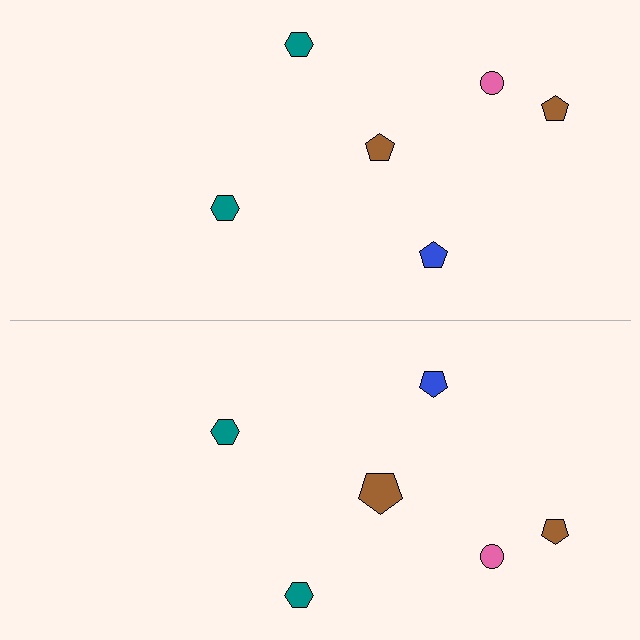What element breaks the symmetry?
The brown pentagon on the bottom side has a different size than its mirror counterpart.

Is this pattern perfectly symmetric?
No, the pattern is not perfectly symmetric. The brown pentagon on the bottom side has a different size than its mirror counterpart.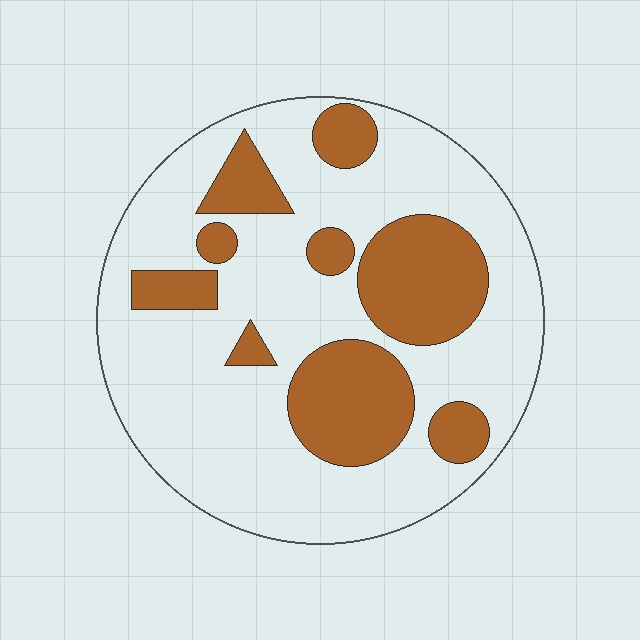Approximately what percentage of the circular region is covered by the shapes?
Approximately 30%.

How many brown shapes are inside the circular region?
9.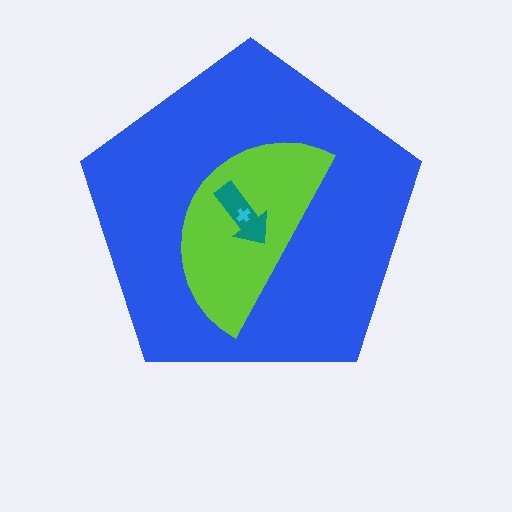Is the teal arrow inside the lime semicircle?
Yes.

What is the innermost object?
The cyan cross.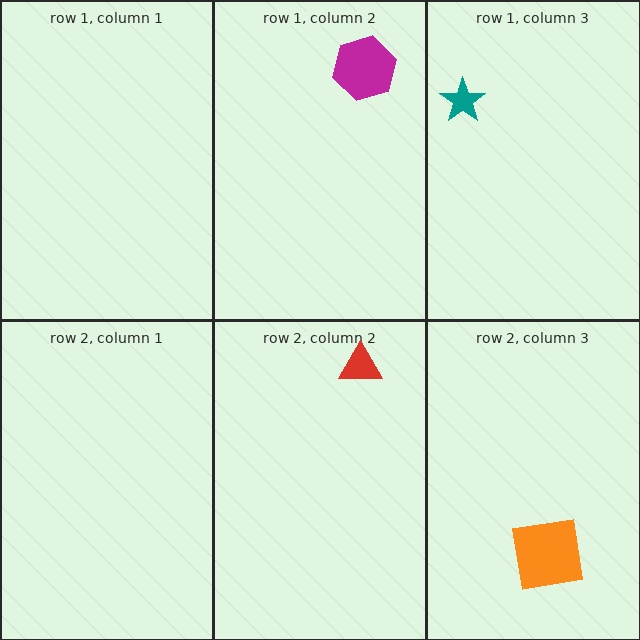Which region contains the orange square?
The row 2, column 3 region.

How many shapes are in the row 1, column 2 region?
1.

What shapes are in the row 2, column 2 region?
The red triangle.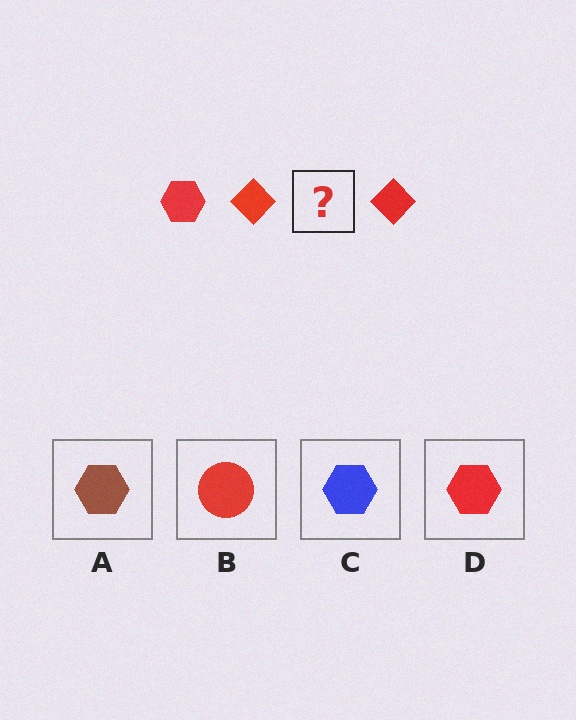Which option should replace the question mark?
Option D.